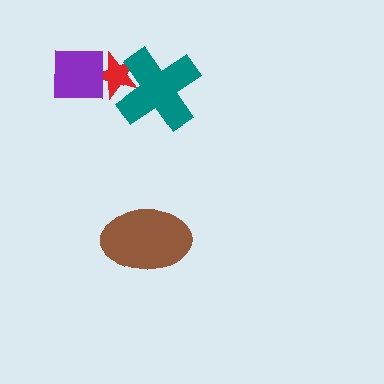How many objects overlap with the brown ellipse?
0 objects overlap with the brown ellipse.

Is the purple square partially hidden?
No, no other shape covers it.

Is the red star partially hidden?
Yes, it is partially covered by another shape.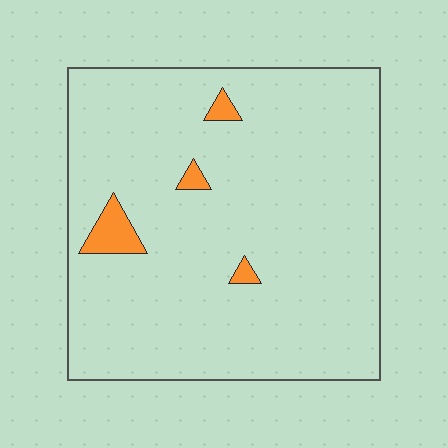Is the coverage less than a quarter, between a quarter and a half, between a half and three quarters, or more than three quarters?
Less than a quarter.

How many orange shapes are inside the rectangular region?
4.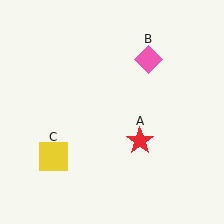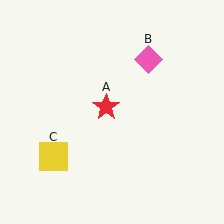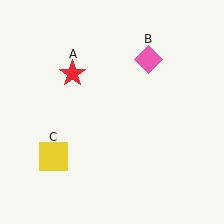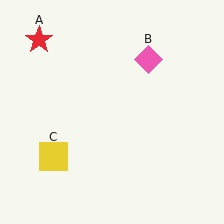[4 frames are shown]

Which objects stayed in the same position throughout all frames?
Pink diamond (object B) and yellow square (object C) remained stationary.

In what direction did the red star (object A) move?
The red star (object A) moved up and to the left.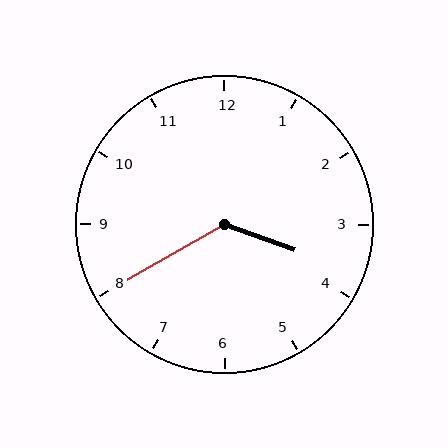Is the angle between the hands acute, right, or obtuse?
It is obtuse.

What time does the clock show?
3:40.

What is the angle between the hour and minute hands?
Approximately 130 degrees.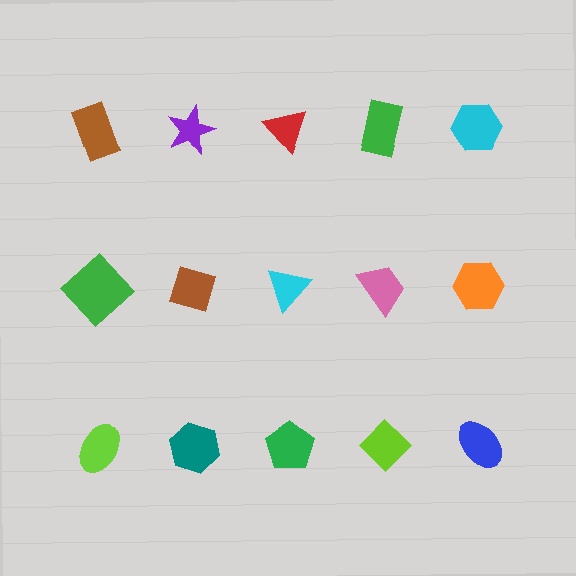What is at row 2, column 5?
An orange hexagon.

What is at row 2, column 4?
A pink trapezoid.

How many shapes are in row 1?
5 shapes.